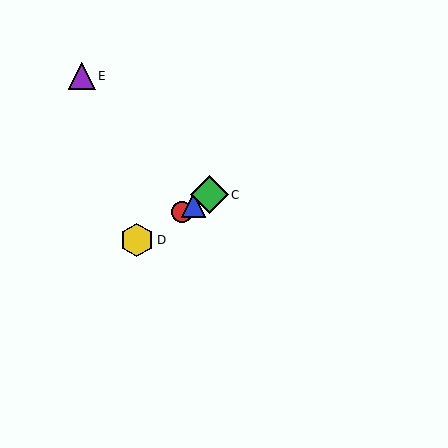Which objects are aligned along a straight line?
Objects A, B, C, D are aligned along a straight line.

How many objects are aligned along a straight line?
4 objects (A, B, C, D) are aligned along a straight line.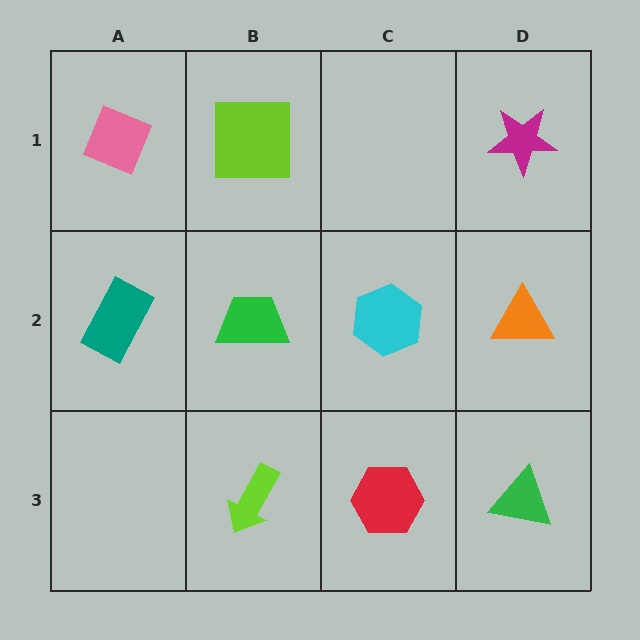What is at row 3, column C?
A red hexagon.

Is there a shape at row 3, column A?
No, that cell is empty.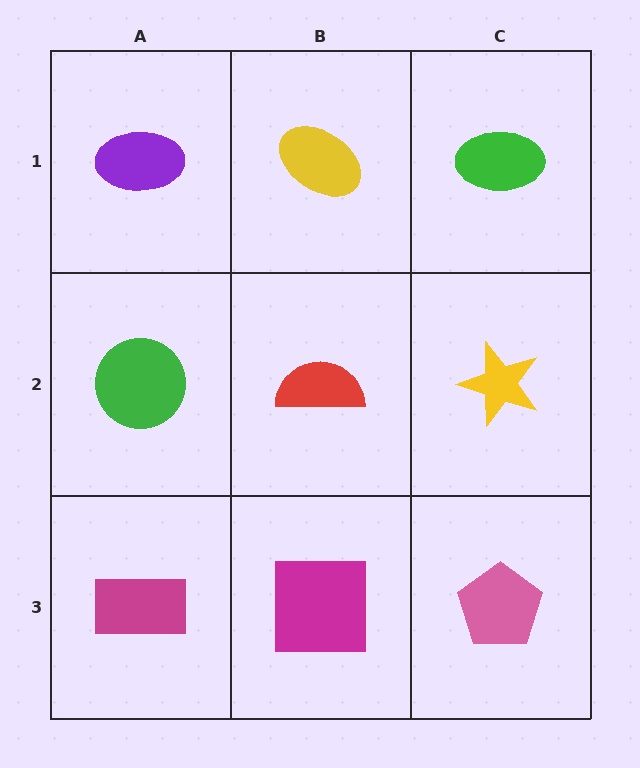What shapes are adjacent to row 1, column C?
A yellow star (row 2, column C), a yellow ellipse (row 1, column B).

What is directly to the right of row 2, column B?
A yellow star.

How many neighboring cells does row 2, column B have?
4.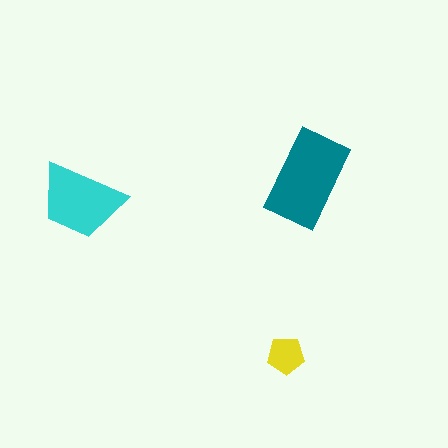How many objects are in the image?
There are 3 objects in the image.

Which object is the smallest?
The yellow pentagon.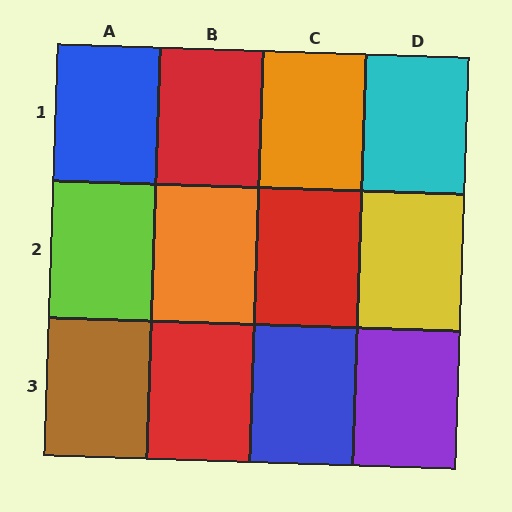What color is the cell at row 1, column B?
Red.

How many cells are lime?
1 cell is lime.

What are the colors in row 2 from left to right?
Lime, orange, red, yellow.